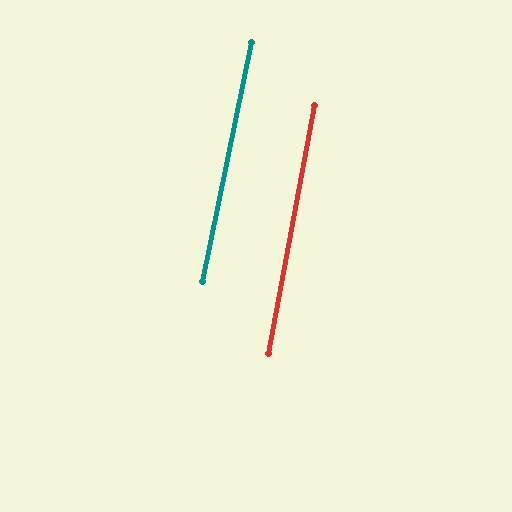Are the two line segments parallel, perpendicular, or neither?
Parallel — their directions differ by only 1.4°.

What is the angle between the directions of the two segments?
Approximately 1 degree.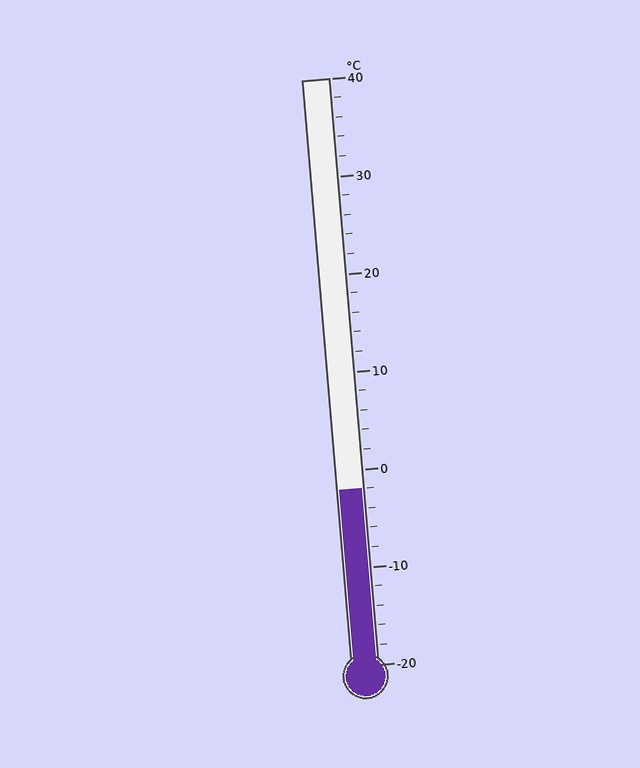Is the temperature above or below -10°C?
The temperature is above -10°C.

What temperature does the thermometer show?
The thermometer shows approximately -2°C.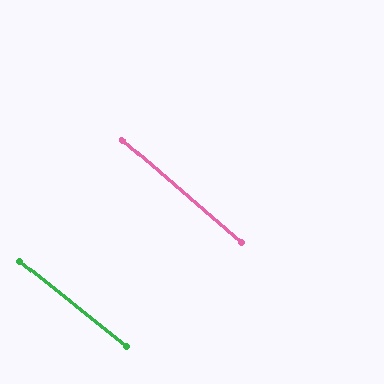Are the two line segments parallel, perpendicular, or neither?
Parallel — their directions differ by only 2.0°.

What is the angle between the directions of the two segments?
Approximately 2 degrees.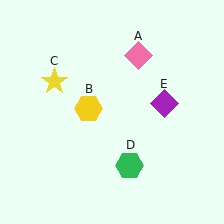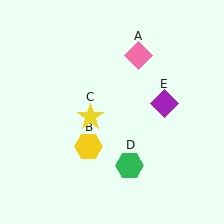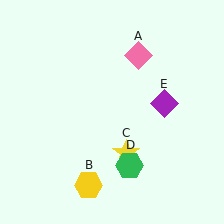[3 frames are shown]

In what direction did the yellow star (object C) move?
The yellow star (object C) moved down and to the right.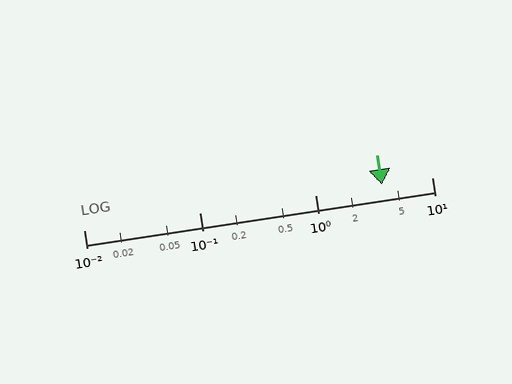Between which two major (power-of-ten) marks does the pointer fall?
The pointer is between 1 and 10.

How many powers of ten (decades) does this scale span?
The scale spans 3 decades, from 0.01 to 10.